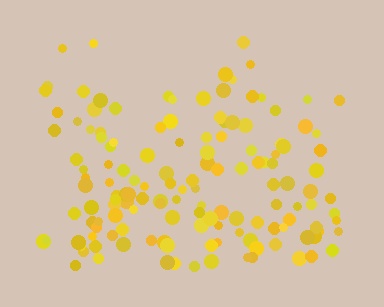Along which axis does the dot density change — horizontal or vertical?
Vertical.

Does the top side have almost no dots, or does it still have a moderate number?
Still a moderate number, just noticeably fewer than the bottom.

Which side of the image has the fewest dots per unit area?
The top.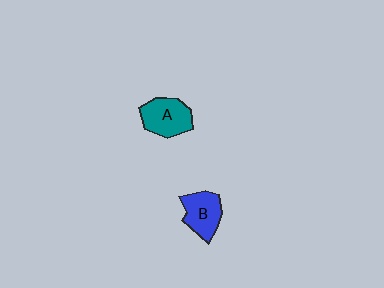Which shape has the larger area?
Shape A (teal).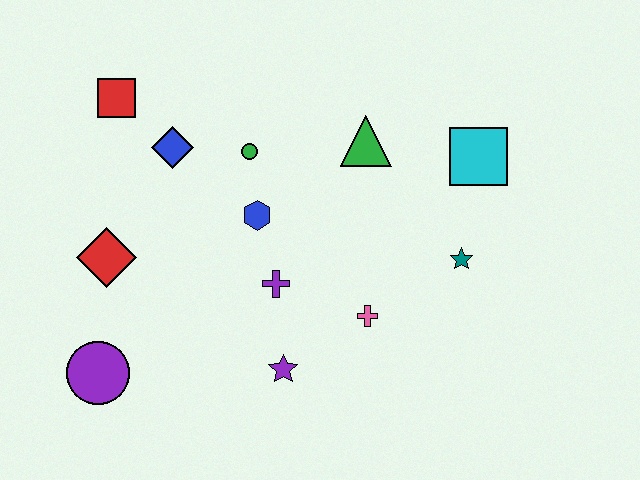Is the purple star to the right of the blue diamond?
Yes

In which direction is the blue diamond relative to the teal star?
The blue diamond is to the left of the teal star.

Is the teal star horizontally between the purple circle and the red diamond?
No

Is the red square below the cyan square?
No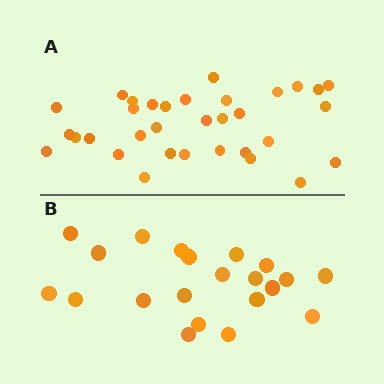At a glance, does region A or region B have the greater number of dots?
Region A (the top region) has more dots.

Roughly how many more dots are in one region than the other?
Region A has roughly 12 or so more dots than region B.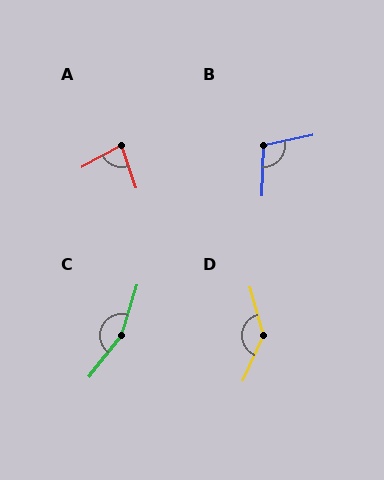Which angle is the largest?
C, at approximately 160 degrees.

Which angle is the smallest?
A, at approximately 80 degrees.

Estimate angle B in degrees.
Approximately 103 degrees.